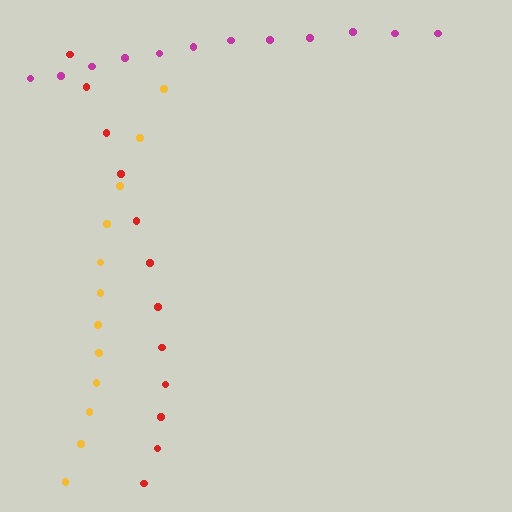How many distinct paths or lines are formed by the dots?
There are 3 distinct paths.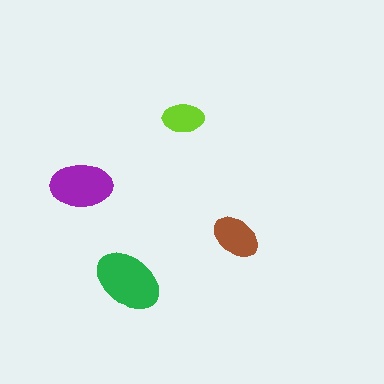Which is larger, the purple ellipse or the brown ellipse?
The purple one.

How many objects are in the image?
There are 4 objects in the image.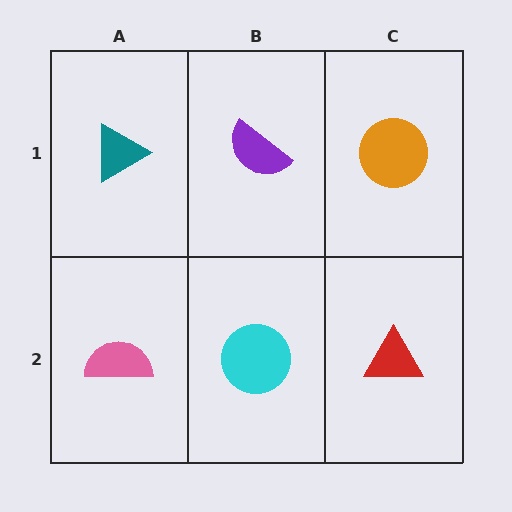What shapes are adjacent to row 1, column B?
A cyan circle (row 2, column B), a teal triangle (row 1, column A), an orange circle (row 1, column C).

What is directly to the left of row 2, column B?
A pink semicircle.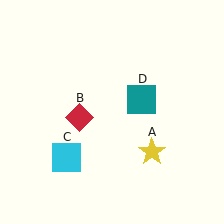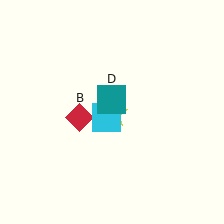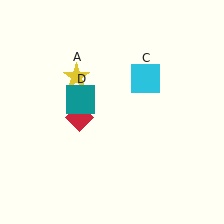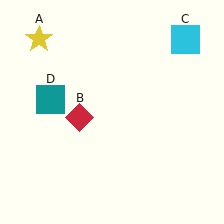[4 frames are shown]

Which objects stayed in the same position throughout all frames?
Red diamond (object B) remained stationary.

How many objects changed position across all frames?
3 objects changed position: yellow star (object A), cyan square (object C), teal square (object D).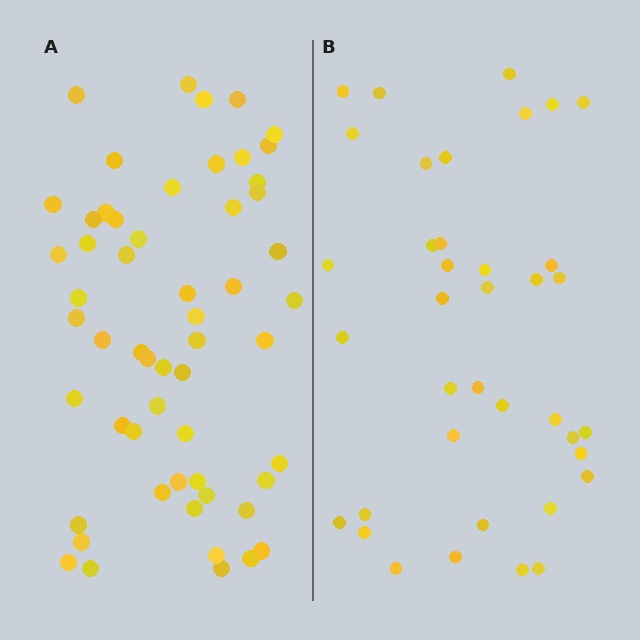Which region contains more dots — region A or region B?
Region A (the left region) has more dots.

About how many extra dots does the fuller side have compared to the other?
Region A has approximately 20 more dots than region B.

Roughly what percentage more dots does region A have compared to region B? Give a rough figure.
About 45% more.